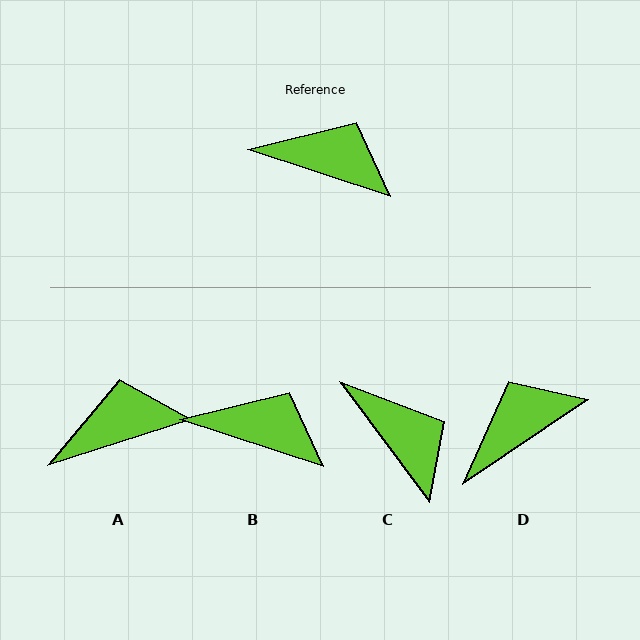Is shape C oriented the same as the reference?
No, it is off by about 35 degrees.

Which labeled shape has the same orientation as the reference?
B.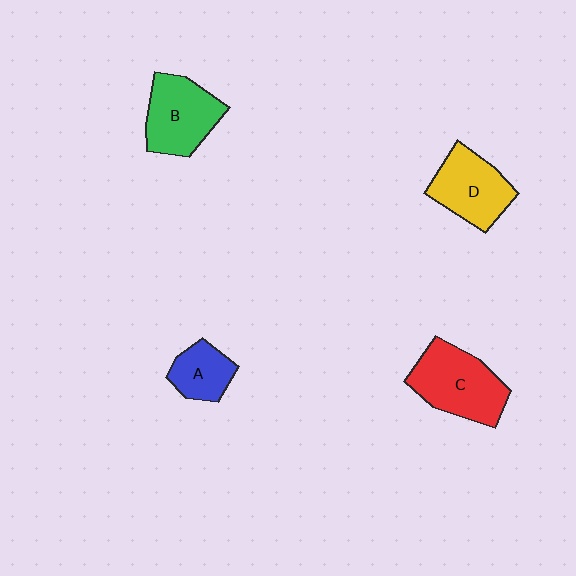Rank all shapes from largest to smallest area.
From largest to smallest: C (red), B (green), D (yellow), A (blue).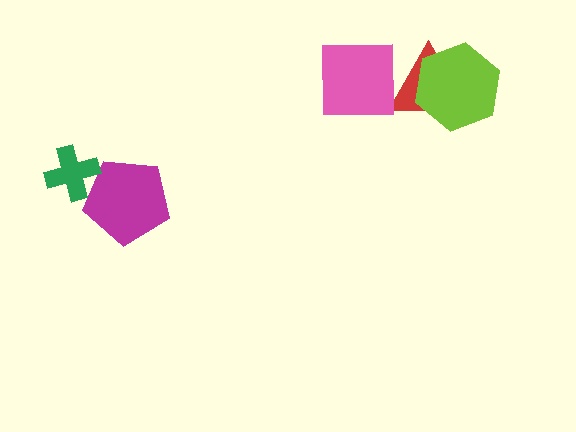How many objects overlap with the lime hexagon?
1 object overlaps with the lime hexagon.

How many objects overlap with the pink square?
1 object overlaps with the pink square.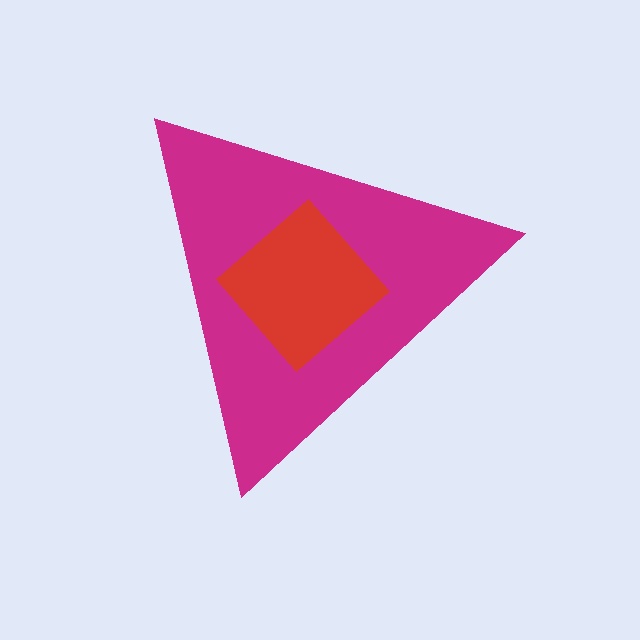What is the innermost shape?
The red diamond.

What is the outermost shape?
The magenta triangle.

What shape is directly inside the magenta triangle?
The red diamond.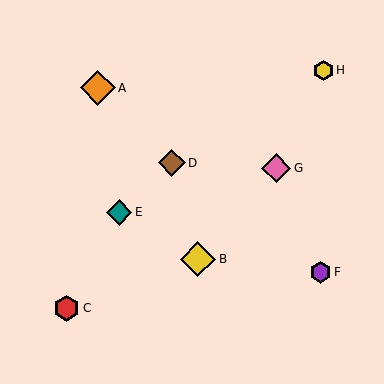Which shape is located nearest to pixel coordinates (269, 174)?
The pink diamond (labeled G) at (276, 168) is nearest to that location.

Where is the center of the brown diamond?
The center of the brown diamond is at (172, 163).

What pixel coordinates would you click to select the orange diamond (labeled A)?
Click at (98, 88) to select the orange diamond A.